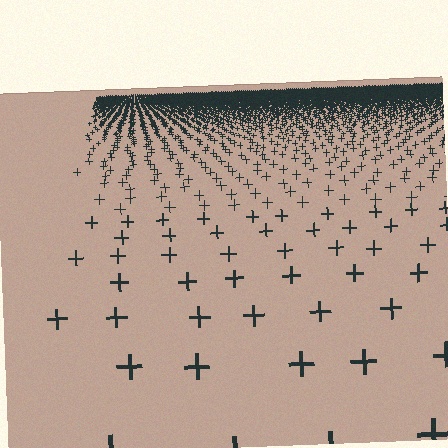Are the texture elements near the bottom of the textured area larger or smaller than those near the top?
Larger. Near the bottom, elements are closer to the viewer and appear at a bigger on-screen size.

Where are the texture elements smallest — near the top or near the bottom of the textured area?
Near the top.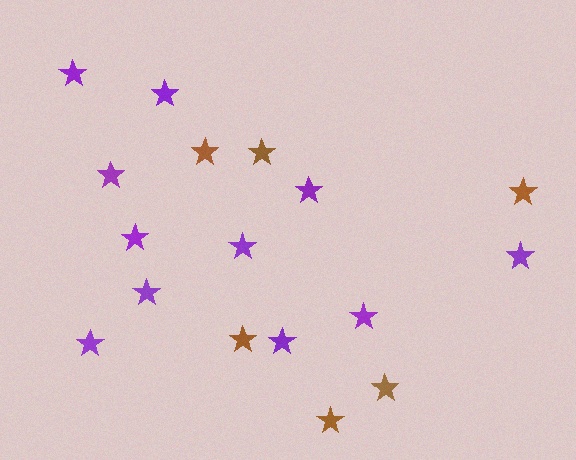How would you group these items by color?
There are 2 groups: one group of brown stars (6) and one group of purple stars (11).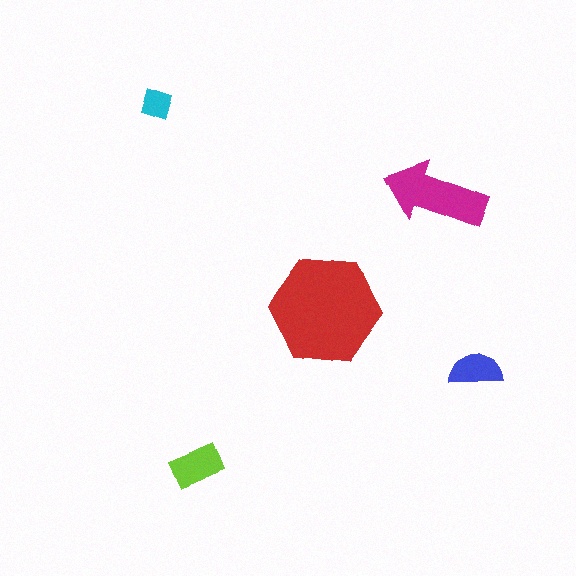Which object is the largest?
The red hexagon.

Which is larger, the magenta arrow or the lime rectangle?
The magenta arrow.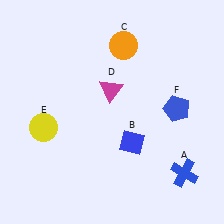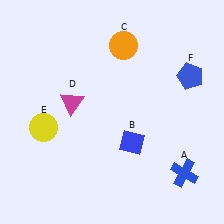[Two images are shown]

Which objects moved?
The objects that moved are: the magenta triangle (D), the blue pentagon (F).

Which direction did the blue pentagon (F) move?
The blue pentagon (F) moved up.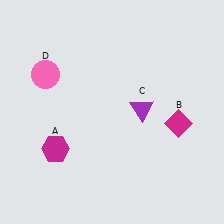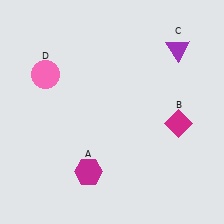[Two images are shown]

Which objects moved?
The objects that moved are: the magenta hexagon (A), the purple triangle (C).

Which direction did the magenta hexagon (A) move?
The magenta hexagon (A) moved right.